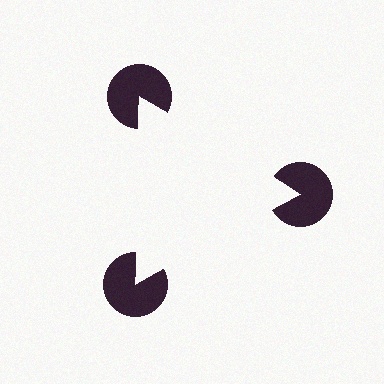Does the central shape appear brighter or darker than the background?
It typically appears slightly brighter than the background, even though no actual brightness change is drawn.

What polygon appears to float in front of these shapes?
An illusory triangle — its edges are inferred from the aligned wedge cuts in the pac-man discs, not physically drawn.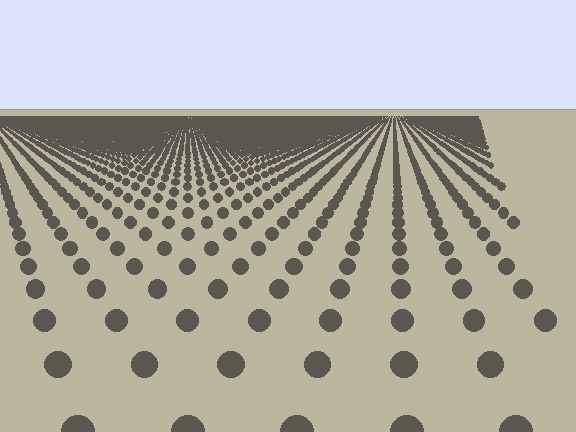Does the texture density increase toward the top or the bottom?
Density increases toward the top.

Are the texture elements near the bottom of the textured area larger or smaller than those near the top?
Larger. Near the bottom, elements are closer to the viewer and appear at a bigger on-screen size.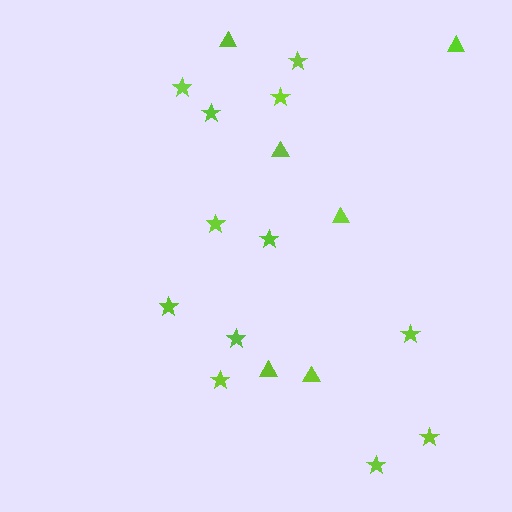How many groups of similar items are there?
There are 2 groups: one group of triangles (6) and one group of stars (12).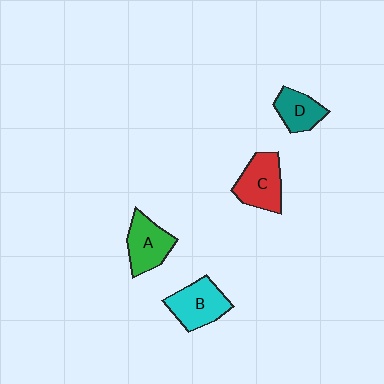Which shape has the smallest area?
Shape D (teal).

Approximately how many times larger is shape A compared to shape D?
Approximately 1.3 times.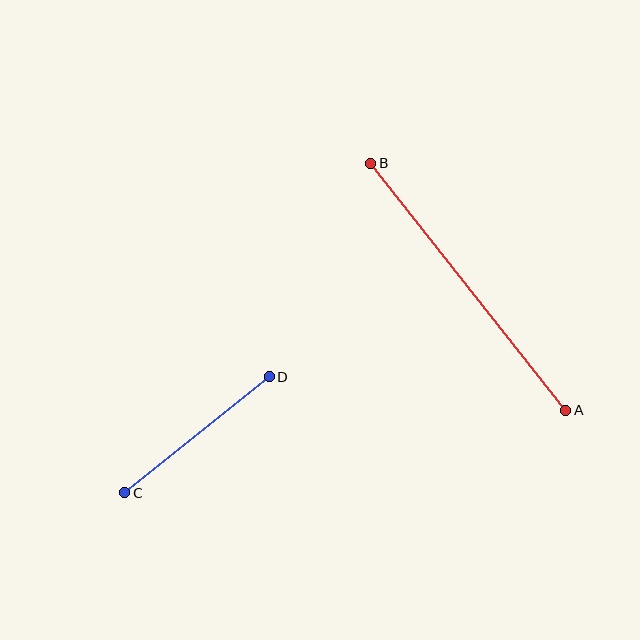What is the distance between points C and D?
The distance is approximately 185 pixels.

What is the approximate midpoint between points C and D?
The midpoint is at approximately (197, 435) pixels.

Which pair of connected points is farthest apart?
Points A and B are farthest apart.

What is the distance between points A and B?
The distance is approximately 315 pixels.